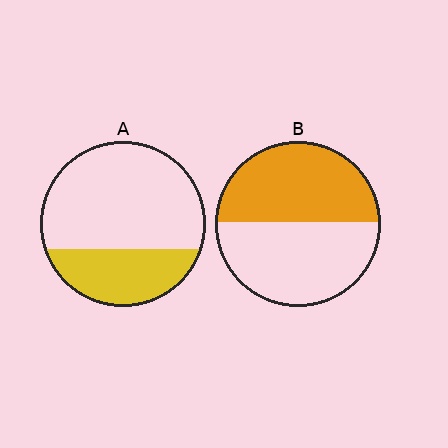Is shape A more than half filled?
No.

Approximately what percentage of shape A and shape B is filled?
A is approximately 30% and B is approximately 50%.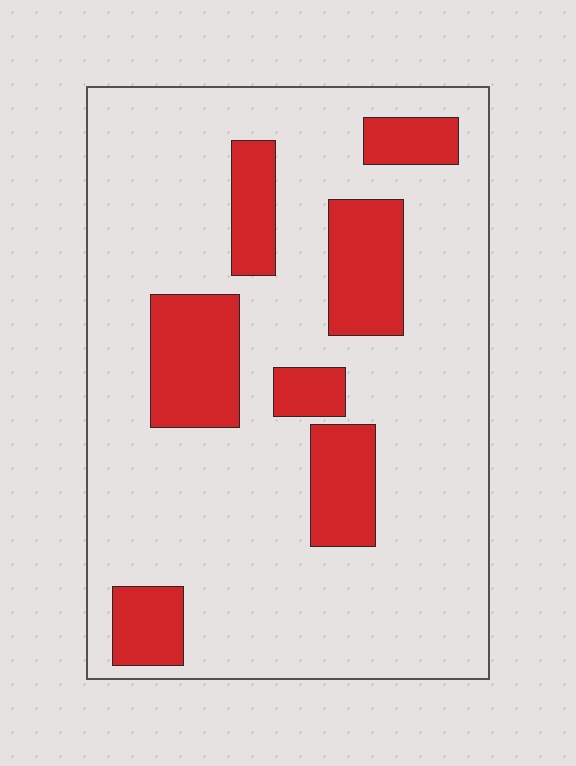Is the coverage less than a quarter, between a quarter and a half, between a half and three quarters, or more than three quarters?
Less than a quarter.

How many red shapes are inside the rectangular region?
7.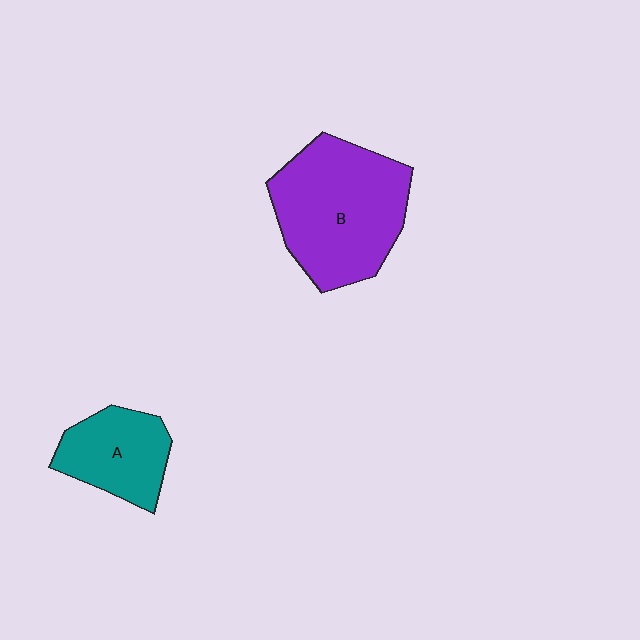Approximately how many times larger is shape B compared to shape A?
Approximately 1.9 times.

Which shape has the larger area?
Shape B (purple).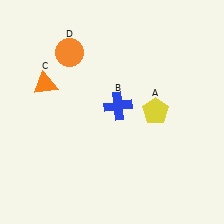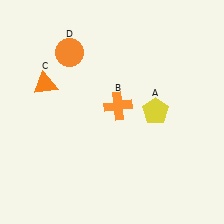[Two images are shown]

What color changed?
The cross (B) changed from blue in Image 1 to orange in Image 2.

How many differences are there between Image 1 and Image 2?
There is 1 difference between the two images.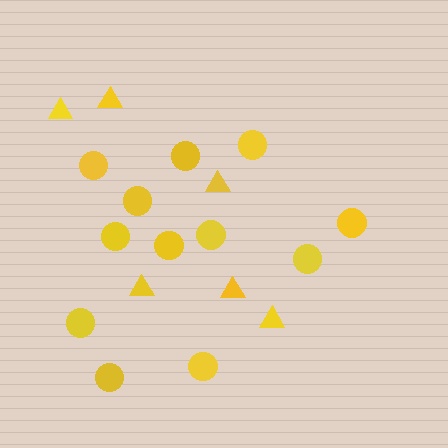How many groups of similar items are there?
There are 2 groups: one group of triangles (6) and one group of circles (12).